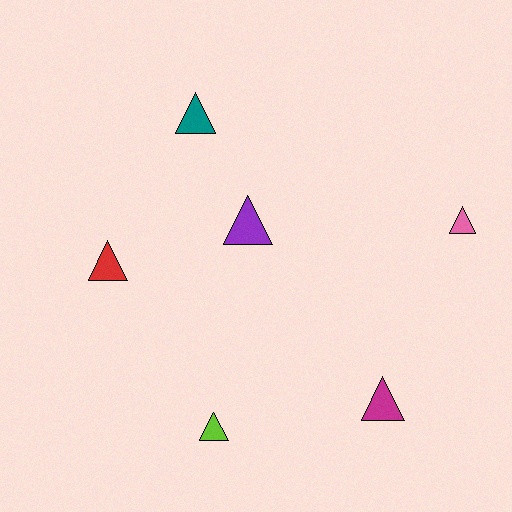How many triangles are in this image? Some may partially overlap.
There are 6 triangles.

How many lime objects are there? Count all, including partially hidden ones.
There is 1 lime object.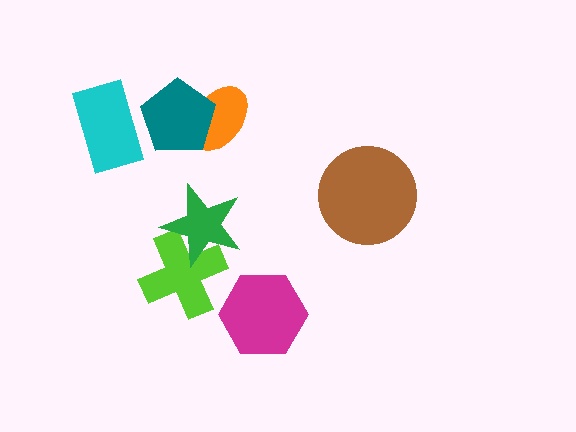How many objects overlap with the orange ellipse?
1 object overlaps with the orange ellipse.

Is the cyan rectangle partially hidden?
No, no other shape covers it.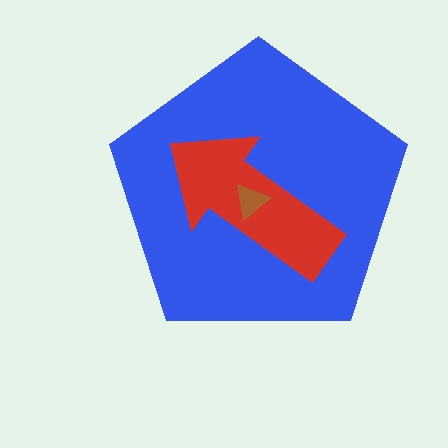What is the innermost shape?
The brown triangle.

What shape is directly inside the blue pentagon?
The red arrow.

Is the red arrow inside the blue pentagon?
Yes.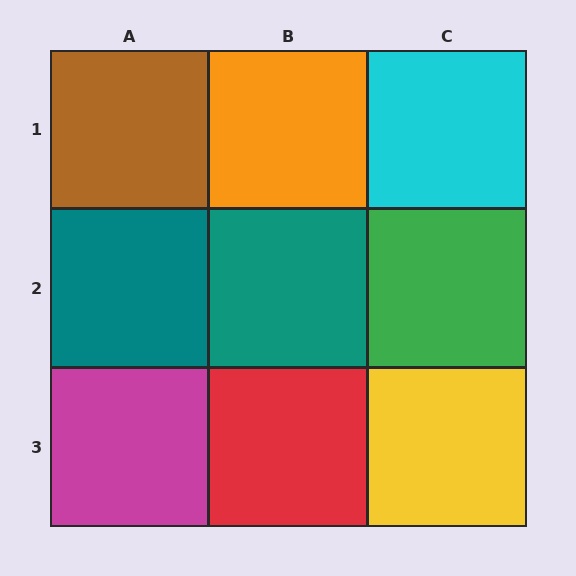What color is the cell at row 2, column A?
Teal.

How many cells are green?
1 cell is green.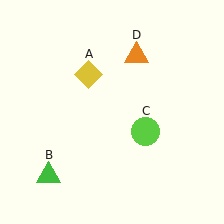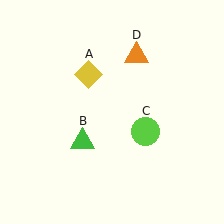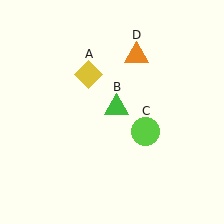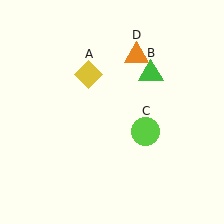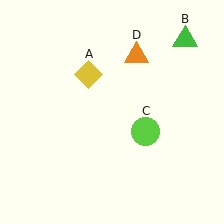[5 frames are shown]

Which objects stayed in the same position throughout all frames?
Yellow diamond (object A) and lime circle (object C) and orange triangle (object D) remained stationary.